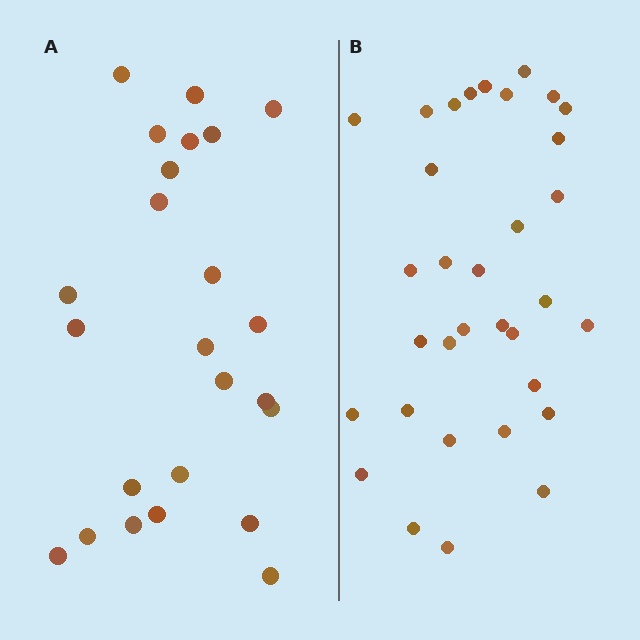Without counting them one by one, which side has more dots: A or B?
Region B (the right region) has more dots.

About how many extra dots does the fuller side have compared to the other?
Region B has roughly 8 or so more dots than region A.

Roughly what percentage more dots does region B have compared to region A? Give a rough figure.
About 40% more.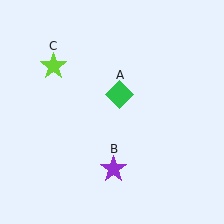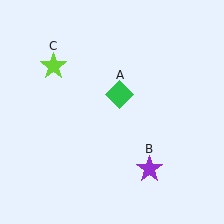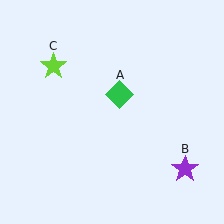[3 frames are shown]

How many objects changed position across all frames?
1 object changed position: purple star (object B).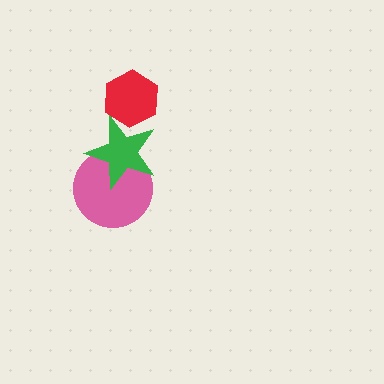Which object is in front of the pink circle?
The green star is in front of the pink circle.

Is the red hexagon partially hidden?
Yes, it is partially covered by another shape.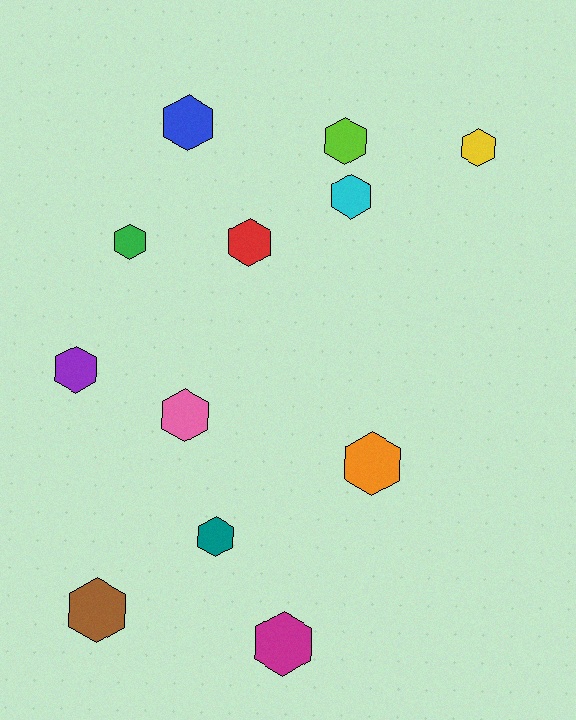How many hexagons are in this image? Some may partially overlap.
There are 12 hexagons.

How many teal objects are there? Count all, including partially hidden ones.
There is 1 teal object.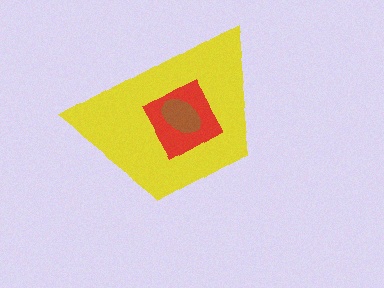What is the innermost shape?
The brown ellipse.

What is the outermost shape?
The yellow trapezoid.